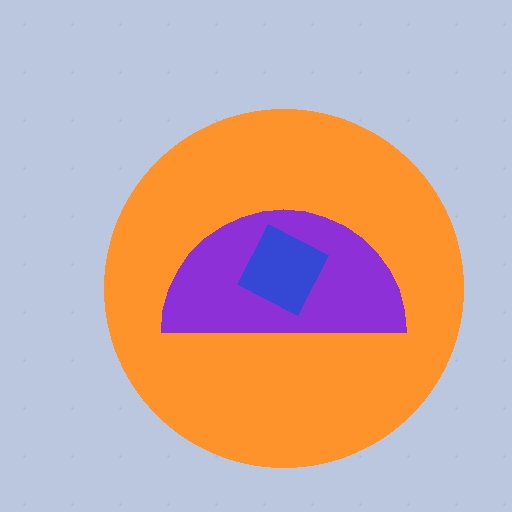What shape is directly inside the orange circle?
The purple semicircle.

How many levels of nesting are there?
3.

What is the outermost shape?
The orange circle.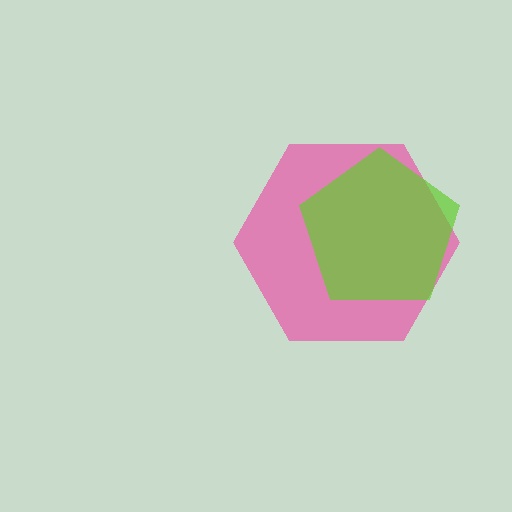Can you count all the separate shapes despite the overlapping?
Yes, there are 2 separate shapes.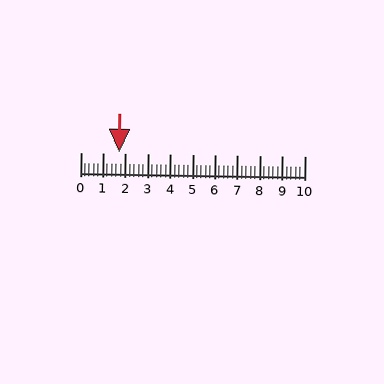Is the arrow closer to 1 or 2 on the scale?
The arrow is closer to 2.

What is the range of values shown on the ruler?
The ruler shows values from 0 to 10.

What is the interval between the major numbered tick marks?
The major tick marks are spaced 1 units apart.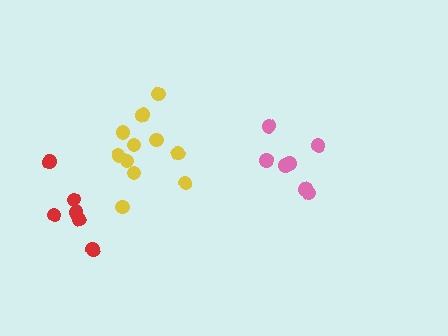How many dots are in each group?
Group 1: 7 dots, Group 2: 11 dots, Group 3: 6 dots (24 total).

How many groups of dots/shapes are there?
There are 3 groups.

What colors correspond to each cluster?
The clusters are colored: pink, yellow, red.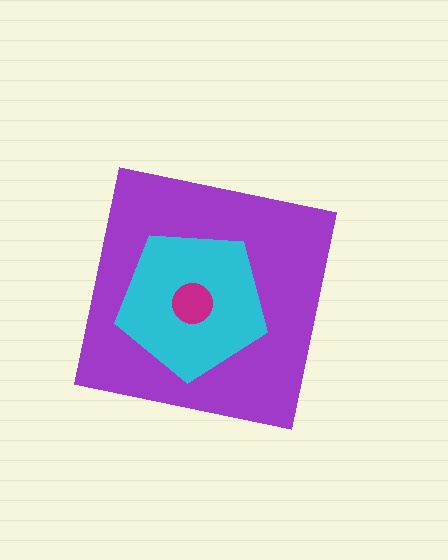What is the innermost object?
The magenta circle.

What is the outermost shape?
The purple square.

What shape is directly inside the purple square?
The cyan pentagon.